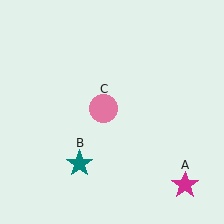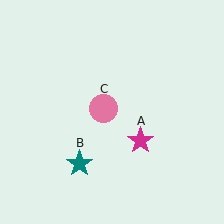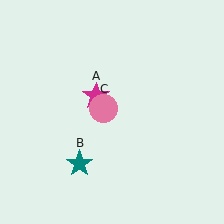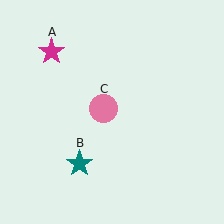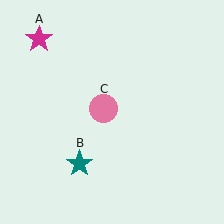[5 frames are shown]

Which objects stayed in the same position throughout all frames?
Teal star (object B) and pink circle (object C) remained stationary.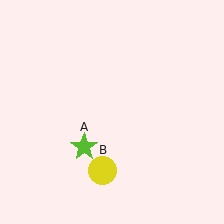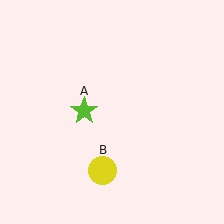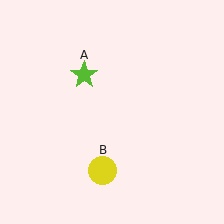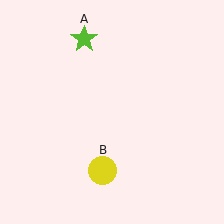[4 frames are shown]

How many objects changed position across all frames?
1 object changed position: lime star (object A).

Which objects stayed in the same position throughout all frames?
Yellow circle (object B) remained stationary.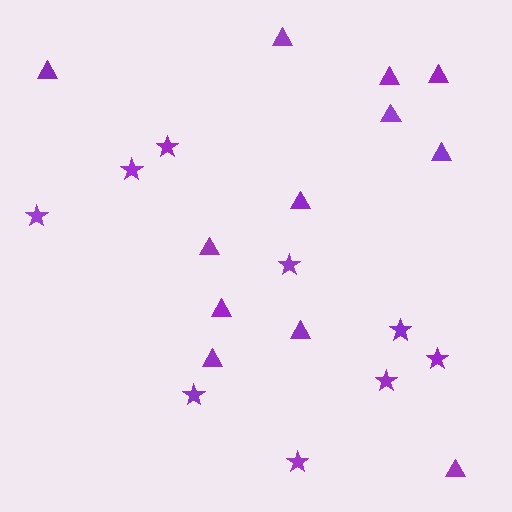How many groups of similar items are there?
There are 2 groups: one group of stars (9) and one group of triangles (12).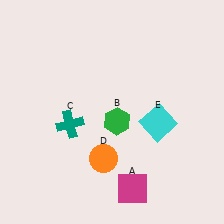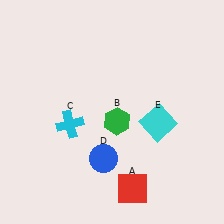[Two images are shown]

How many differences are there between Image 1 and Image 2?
There are 3 differences between the two images.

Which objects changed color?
A changed from magenta to red. C changed from teal to cyan. D changed from orange to blue.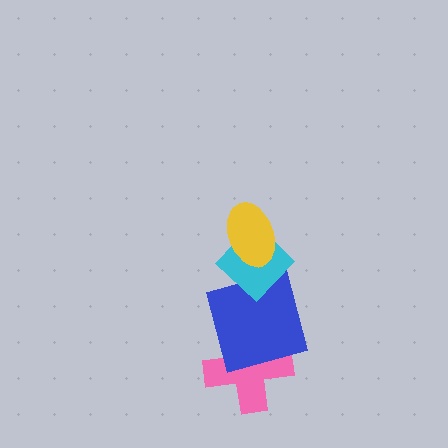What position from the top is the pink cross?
The pink cross is 4th from the top.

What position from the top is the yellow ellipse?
The yellow ellipse is 1st from the top.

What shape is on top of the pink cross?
The blue square is on top of the pink cross.